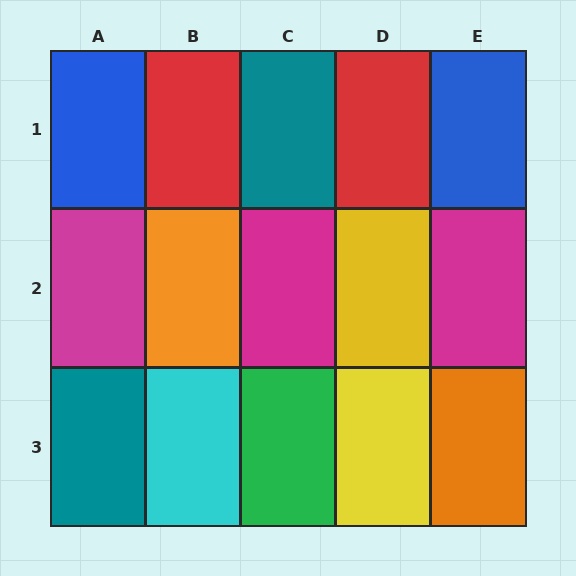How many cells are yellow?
2 cells are yellow.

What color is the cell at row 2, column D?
Yellow.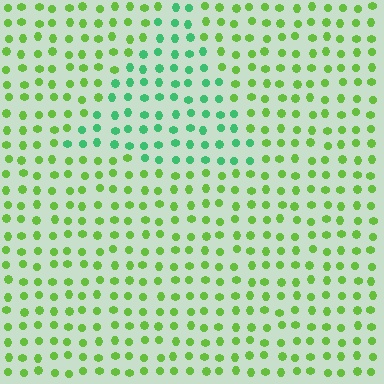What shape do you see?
I see a triangle.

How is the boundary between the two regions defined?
The boundary is defined purely by a slight shift in hue (about 42 degrees). Spacing, size, and orientation are identical on both sides.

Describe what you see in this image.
The image is filled with small lime elements in a uniform arrangement. A triangle-shaped region is visible where the elements are tinted to a slightly different hue, forming a subtle color boundary.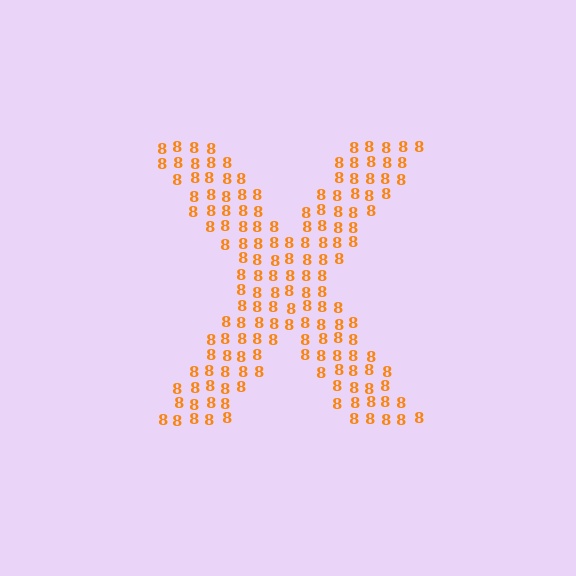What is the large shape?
The large shape is the letter X.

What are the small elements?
The small elements are digit 8's.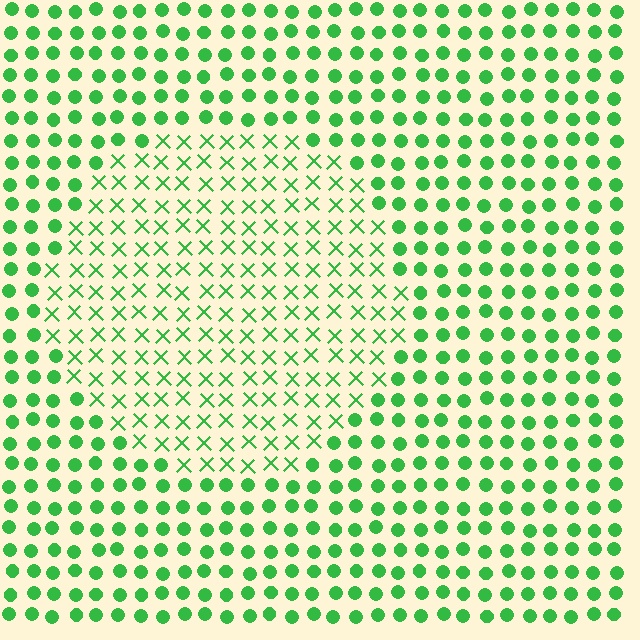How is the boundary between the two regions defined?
The boundary is defined by a change in element shape: X marks inside vs. circles outside. All elements share the same color and spacing.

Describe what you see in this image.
The image is filled with small green elements arranged in a uniform grid. A circle-shaped region contains X marks, while the surrounding area contains circles. The boundary is defined purely by the change in element shape.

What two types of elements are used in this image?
The image uses X marks inside the circle region and circles outside it.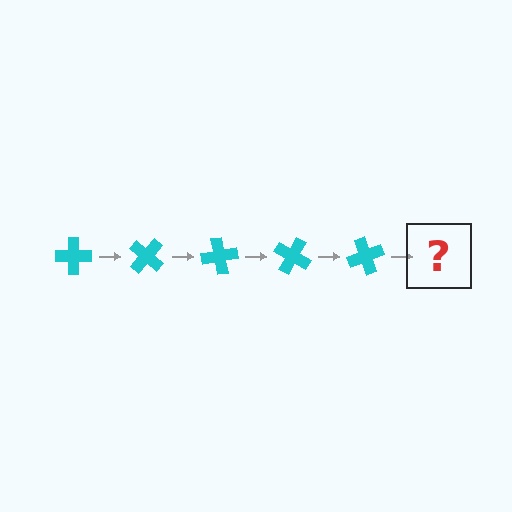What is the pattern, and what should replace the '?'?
The pattern is that the cross rotates 40 degrees each step. The '?' should be a cyan cross rotated 200 degrees.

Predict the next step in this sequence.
The next step is a cyan cross rotated 200 degrees.